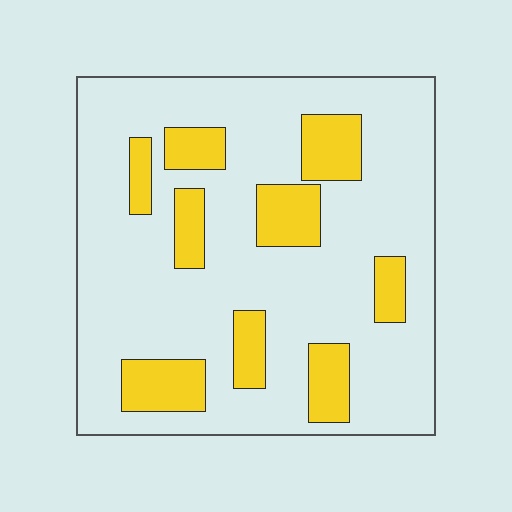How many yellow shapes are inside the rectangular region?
9.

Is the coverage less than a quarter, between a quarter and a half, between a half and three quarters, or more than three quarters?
Less than a quarter.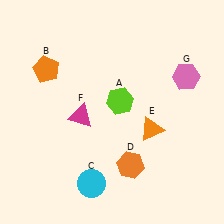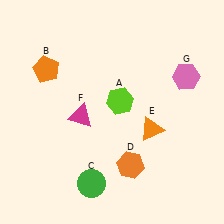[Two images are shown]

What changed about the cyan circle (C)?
In Image 1, C is cyan. In Image 2, it changed to green.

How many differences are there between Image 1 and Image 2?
There is 1 difference between the two images.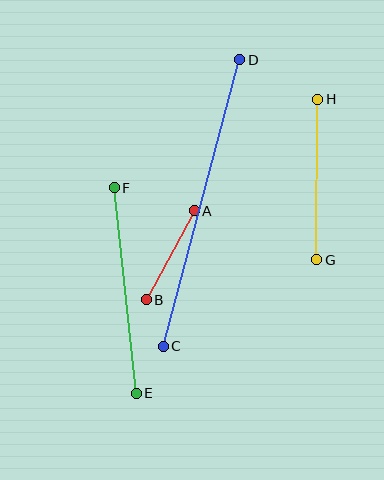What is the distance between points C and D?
The distance is approximately 296 pixels.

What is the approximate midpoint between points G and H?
The midpoint is at approximately (317, 180) pixels.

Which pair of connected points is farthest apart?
Points C and D are farthest apart.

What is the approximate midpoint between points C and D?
The midpoint is at approximately (202, 203) pixels.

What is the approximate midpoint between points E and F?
The midpoint is at approximately (125, 291) pixels.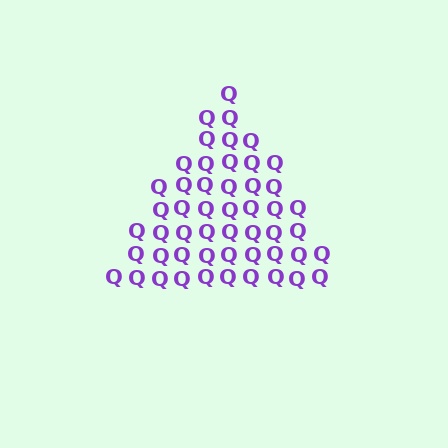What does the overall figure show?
The overall figure shows a triangle.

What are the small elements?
The small elements are letter Q's.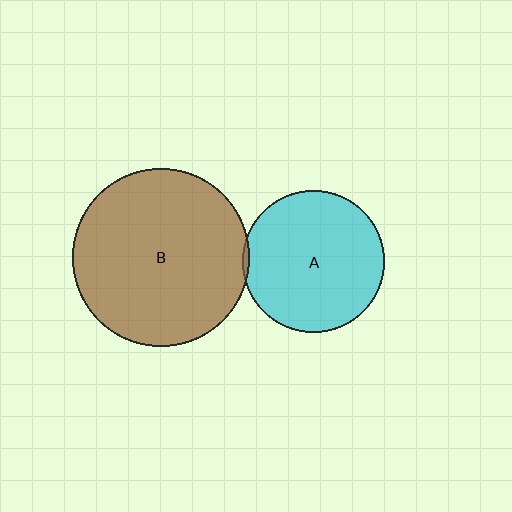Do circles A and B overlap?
Yes.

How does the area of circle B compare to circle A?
Approximately 1.6 times.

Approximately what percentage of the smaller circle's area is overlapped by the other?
Approximately 5%.